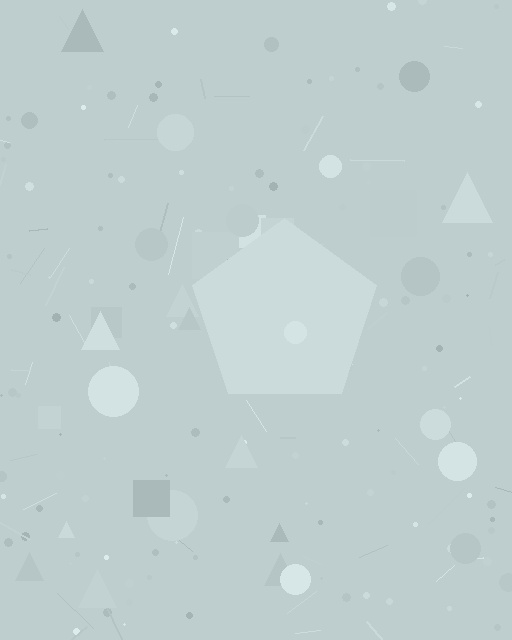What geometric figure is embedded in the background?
A pentagon is embedded in the background.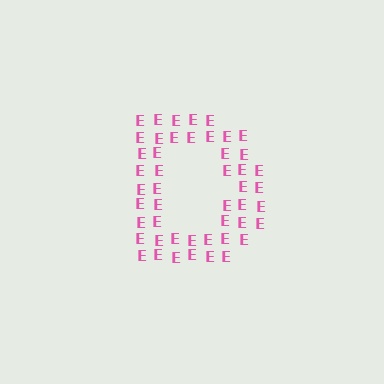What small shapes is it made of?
It is made of small letter E's.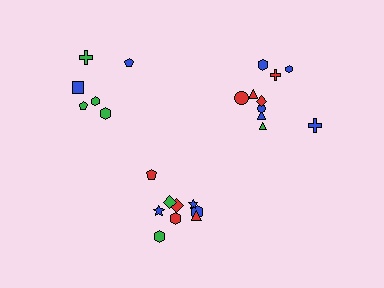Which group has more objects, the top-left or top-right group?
The top-right group.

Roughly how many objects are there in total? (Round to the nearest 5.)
Roughly 25 objects in total.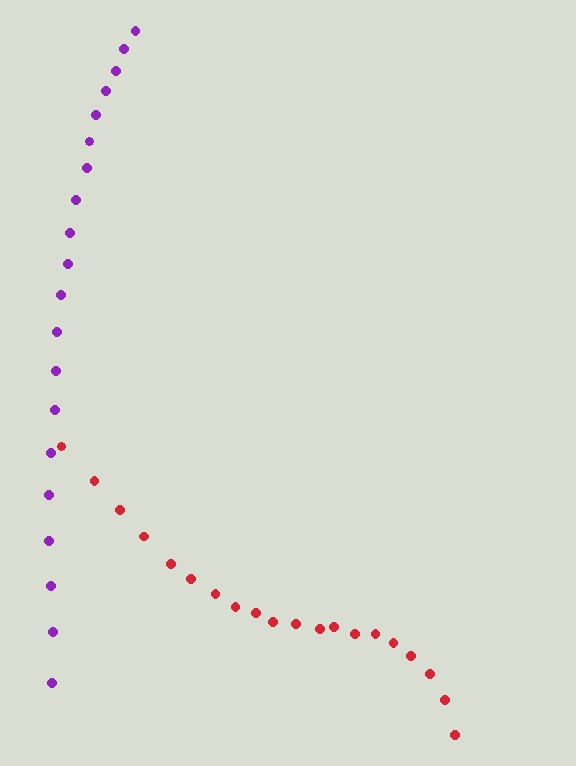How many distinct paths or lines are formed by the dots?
There are 2 distinct paths.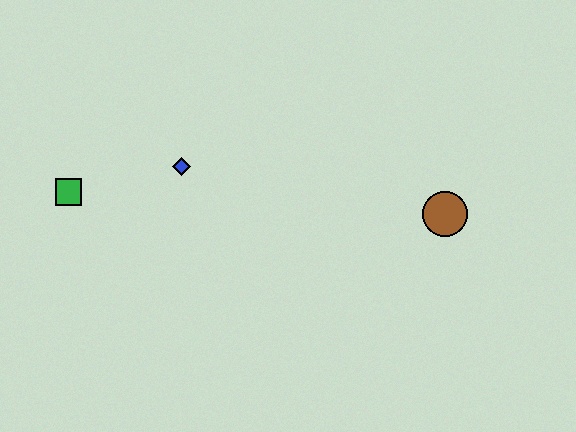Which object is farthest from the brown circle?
The green square is farthest from the brown circle.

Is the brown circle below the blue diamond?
Yes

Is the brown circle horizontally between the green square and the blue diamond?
No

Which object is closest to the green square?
The blue diamond is closest to the green square.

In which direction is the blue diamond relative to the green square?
The blue diamond is to the right of the green square.